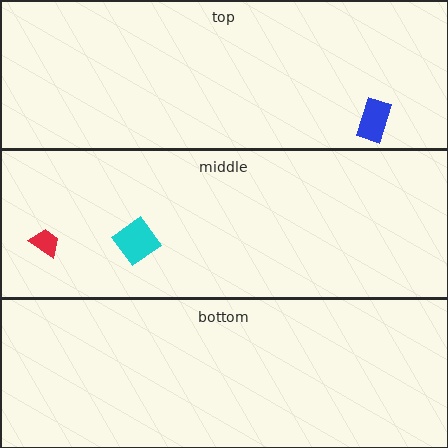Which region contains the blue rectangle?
The top region.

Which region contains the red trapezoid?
The middle region.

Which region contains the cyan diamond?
The middle region.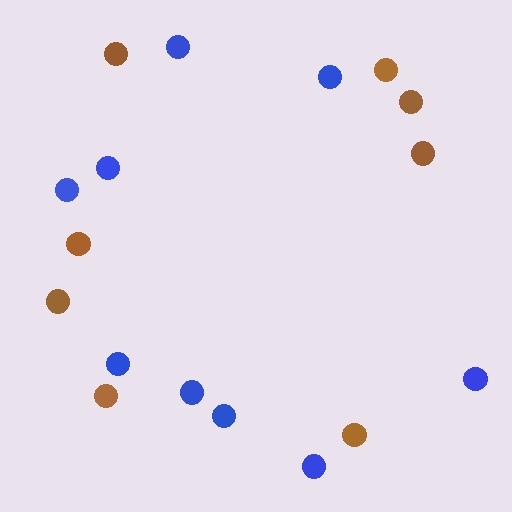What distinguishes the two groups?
There are 2 groups: one group of brown circles (8) and one group of blue circles (9).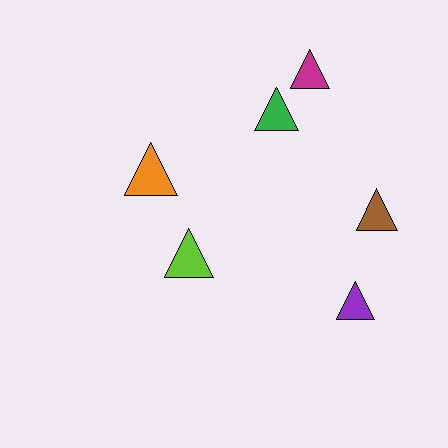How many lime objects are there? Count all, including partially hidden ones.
There is 1 lime object.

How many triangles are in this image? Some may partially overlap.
There are 6 triangles.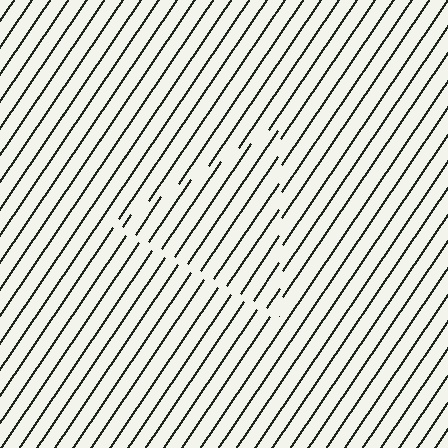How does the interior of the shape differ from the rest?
The interior of the shape contains the same grating, shifted by half a period — the contour is defined by the phase discontinuity where line-ends from the inner and outer gratings abut.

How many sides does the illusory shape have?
3 sides — the line-ends trace a triangle.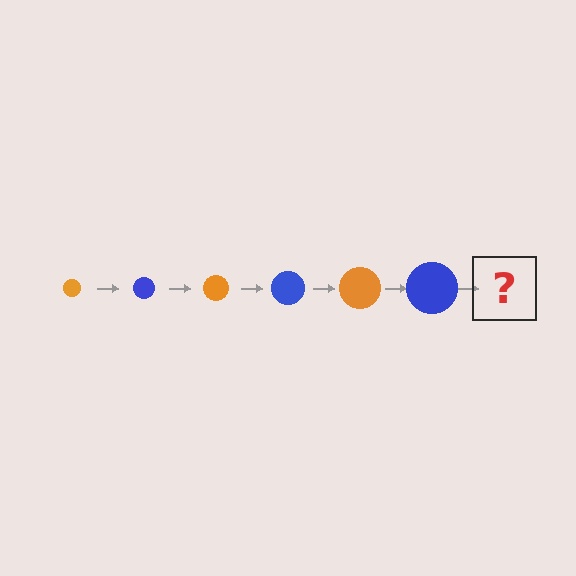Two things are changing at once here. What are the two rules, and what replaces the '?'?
The two rules are that the circle grows larger each step and the color cycles through orange and blue. The '?' should be an orange circle, larger than the previous one.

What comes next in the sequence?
The next element should be an orange circle, larger than the previous one.